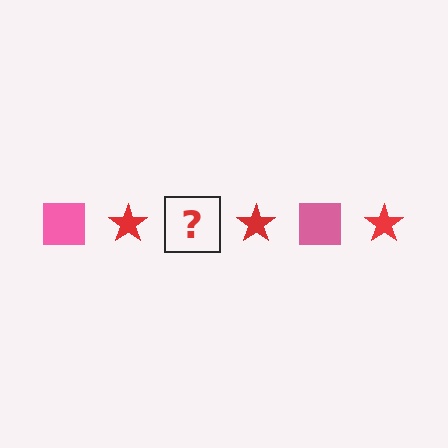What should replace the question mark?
The question mark should be replaced with a pink square.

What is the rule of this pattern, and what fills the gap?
The rule is that the pattern alternates between pink square and red star. The gap should be filled with a pink square.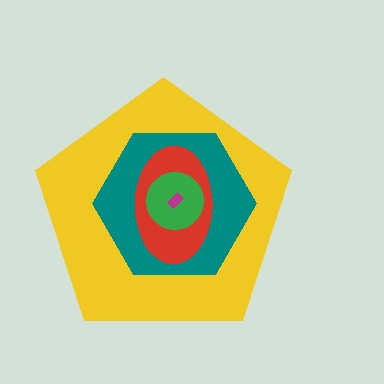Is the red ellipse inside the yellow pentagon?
Yes.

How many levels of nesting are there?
5.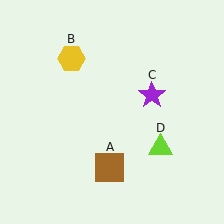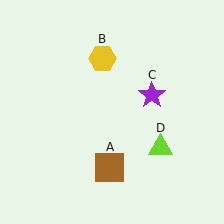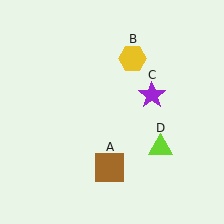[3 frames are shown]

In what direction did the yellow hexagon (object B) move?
The yellow hexagon (object B) moved right.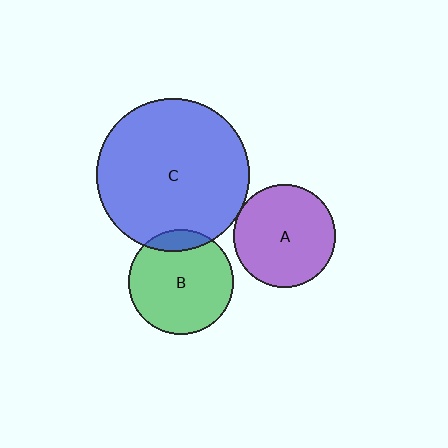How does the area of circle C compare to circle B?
Approximately 2.1 times.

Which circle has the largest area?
Circle C (blue).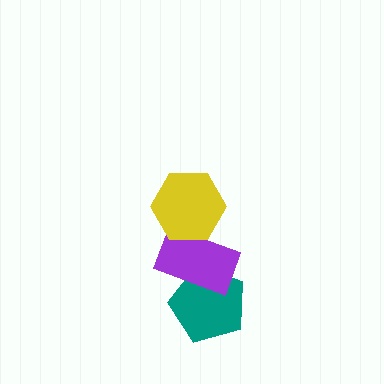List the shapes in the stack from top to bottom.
From top to bottom: the yellow hexagon, the purple rectangle, the teal pentagon.